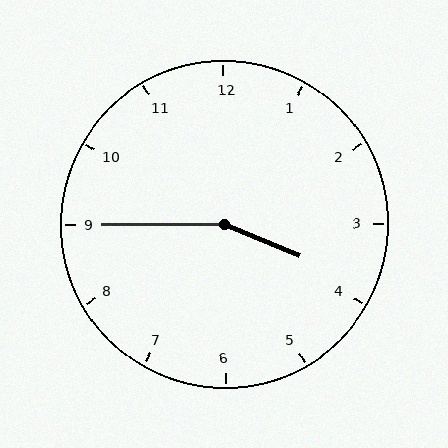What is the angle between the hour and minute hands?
Approximately 158 degrees.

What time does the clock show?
3:45.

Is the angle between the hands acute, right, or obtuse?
It is obtuse.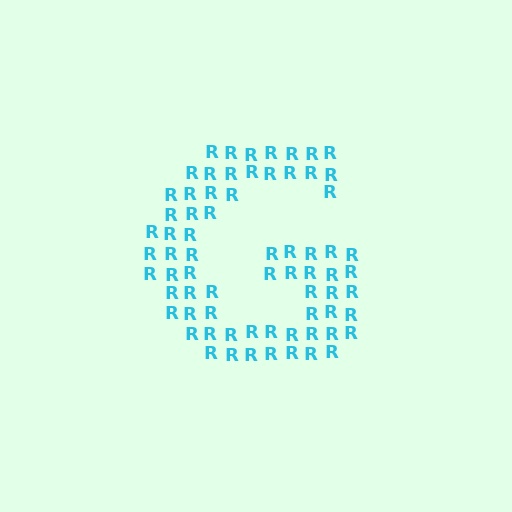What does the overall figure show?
The overall figure shows the letter G.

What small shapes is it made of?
It is made of small letter R's.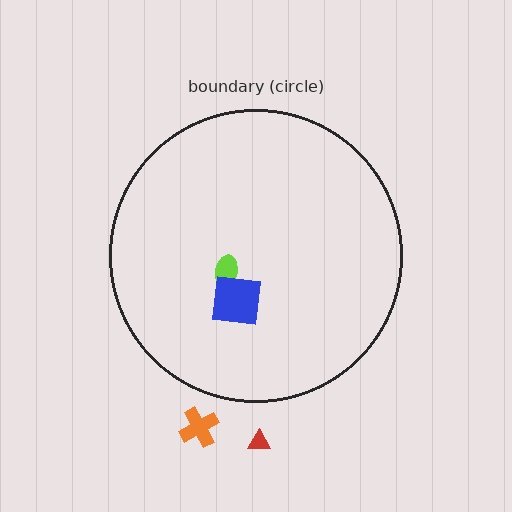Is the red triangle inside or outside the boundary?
Outside.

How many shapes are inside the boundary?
2 inside, 2 outside.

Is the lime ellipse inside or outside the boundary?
Inside.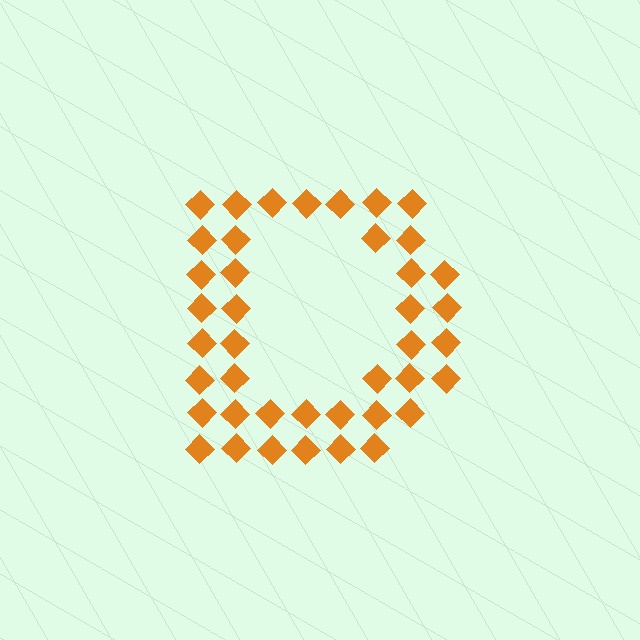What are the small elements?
The small elements are diamonds.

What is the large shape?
The large shape is the letter D.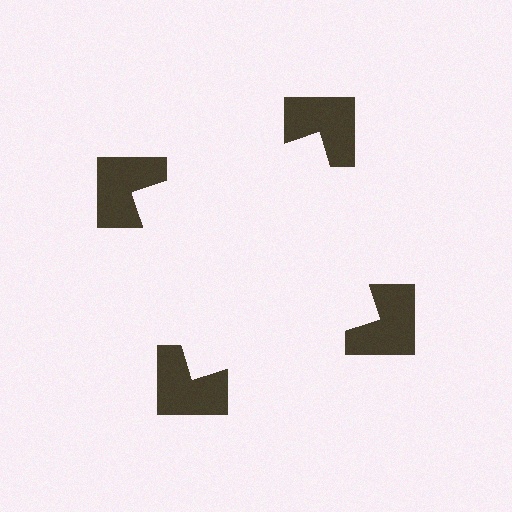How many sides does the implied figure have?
4 sides.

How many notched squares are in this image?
There are 4 — one at each vertex of the illusory square.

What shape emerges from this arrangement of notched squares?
An illusory square — its edges are inferred from the aligned wedge cuts in the notched squares, not physically drawn.